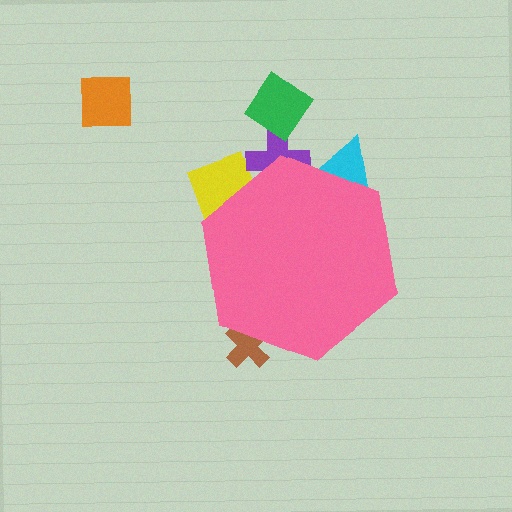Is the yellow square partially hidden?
Yes, the yellow square is partially hidden behind the pink hexagon.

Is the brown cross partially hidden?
Yes, the brown cross is partially hidden behind the pink hexagon.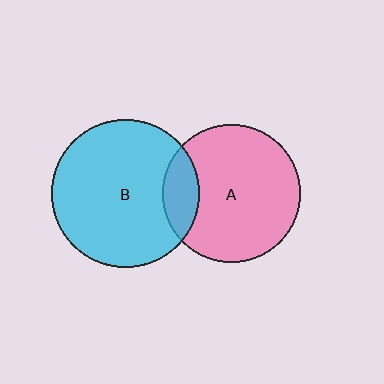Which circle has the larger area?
Circle B (cyan).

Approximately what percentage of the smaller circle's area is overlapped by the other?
Approximately 15%.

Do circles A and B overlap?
Yes.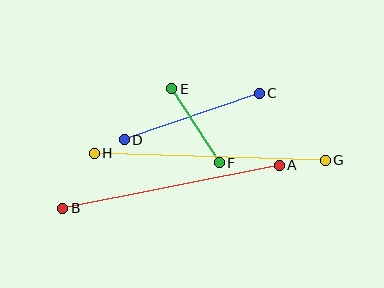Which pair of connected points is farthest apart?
Points G and H are farthest apart.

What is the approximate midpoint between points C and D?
The midpoint is at approximately (192, 117) pixels.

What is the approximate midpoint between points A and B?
The midpoint is at approximately (171, 187) pixels.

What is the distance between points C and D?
The distance is approximately 143 pixels.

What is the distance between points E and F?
The distance is approximately 88 pixels.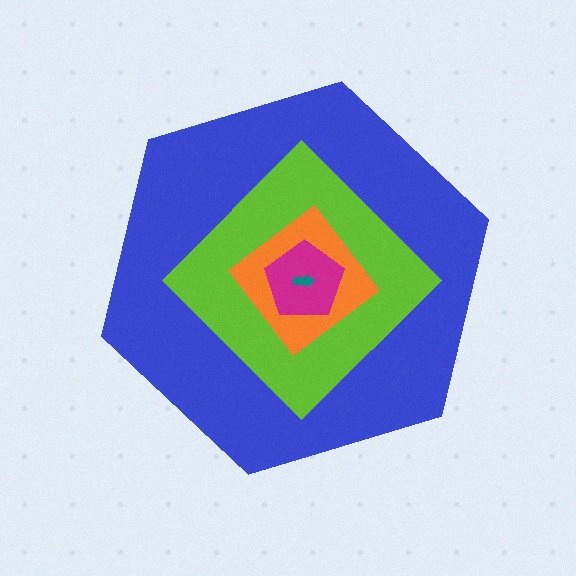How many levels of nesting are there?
5.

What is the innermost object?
The teal arrow.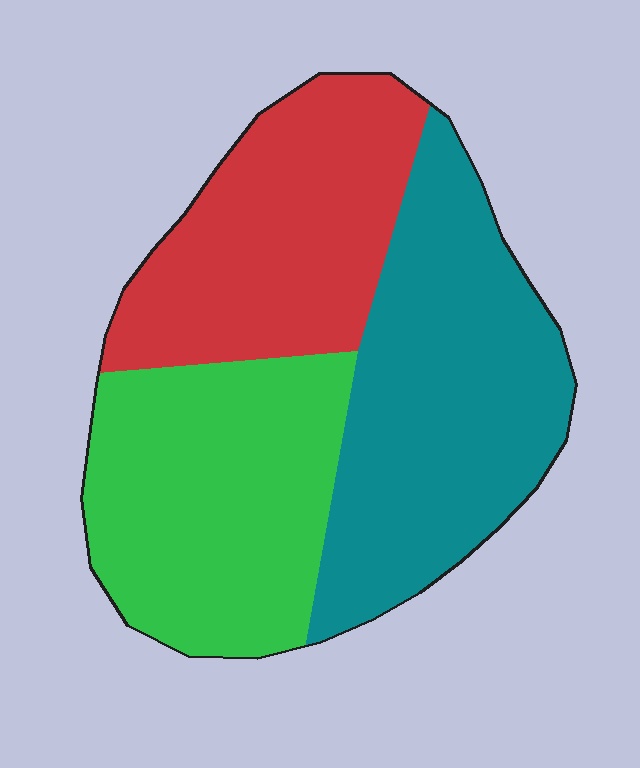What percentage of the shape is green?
Green covers roughly 35% of the shape.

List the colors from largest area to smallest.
From largest to smallest: teal, green, red.